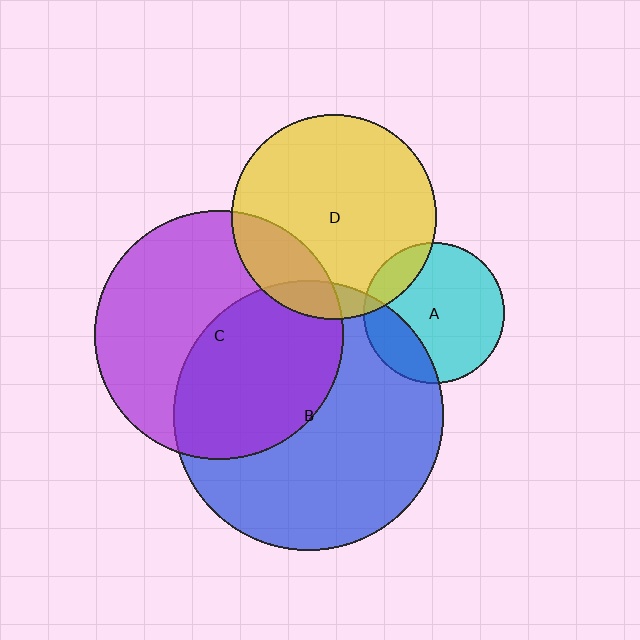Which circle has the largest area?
Circle B (blue).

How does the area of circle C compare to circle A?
Approximately 3.1 times.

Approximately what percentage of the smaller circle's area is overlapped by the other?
Approximately 25%.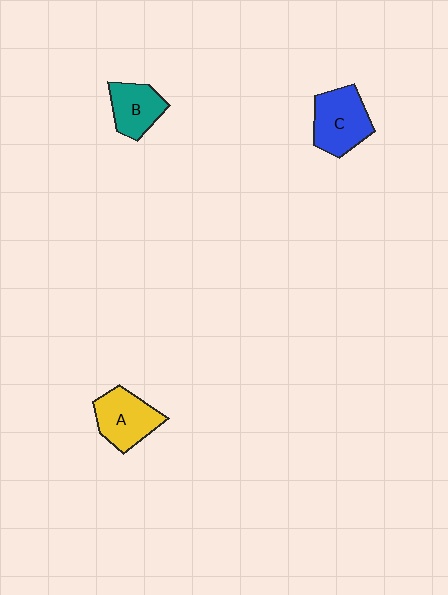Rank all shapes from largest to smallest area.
From largest to smallest: C (blue), A (yellow), B (teal).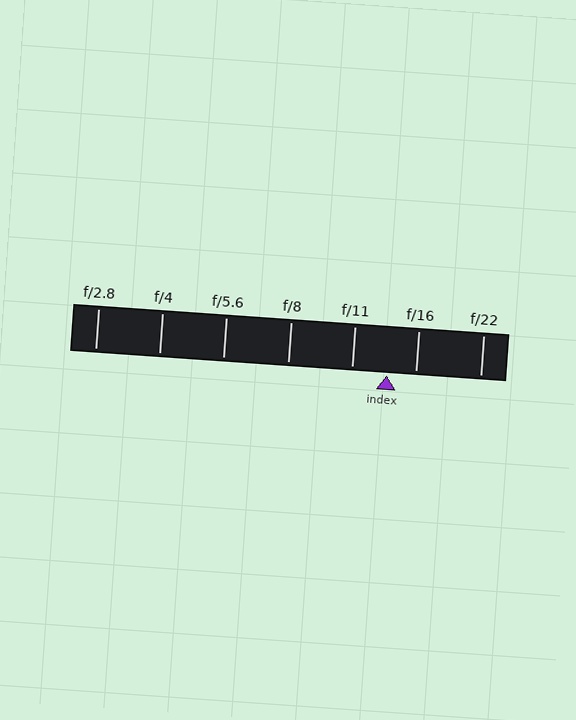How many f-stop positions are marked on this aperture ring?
There are 7 f-stop positions marked.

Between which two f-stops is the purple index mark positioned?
The index mark is between f/11 and f/16.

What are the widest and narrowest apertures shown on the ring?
The widest aperture shown is f/2.8 and the narrowest is f/22.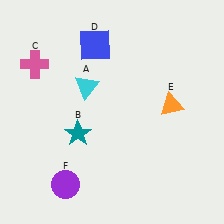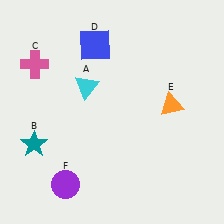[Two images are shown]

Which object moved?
The teal star (B) moved left.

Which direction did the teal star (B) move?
The teal star (B) moved left.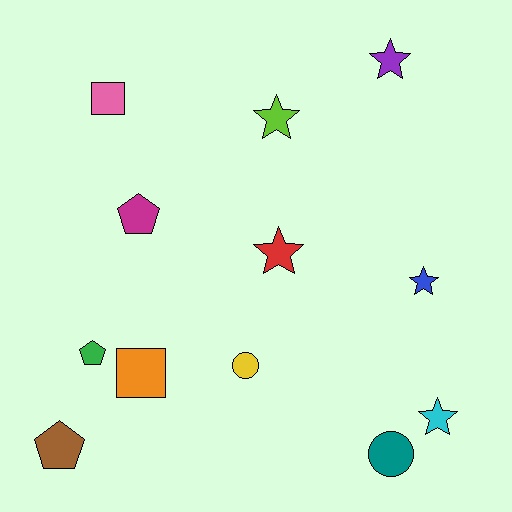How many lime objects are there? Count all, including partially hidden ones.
There is 1 lime object.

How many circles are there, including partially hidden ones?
There are 2 circles.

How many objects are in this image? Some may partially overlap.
There are 12 objects.